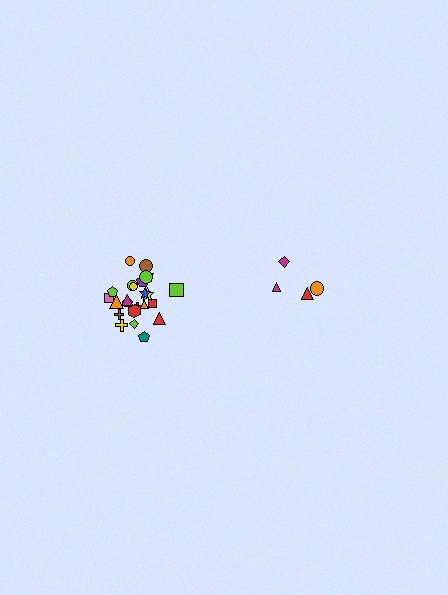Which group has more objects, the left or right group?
The left group.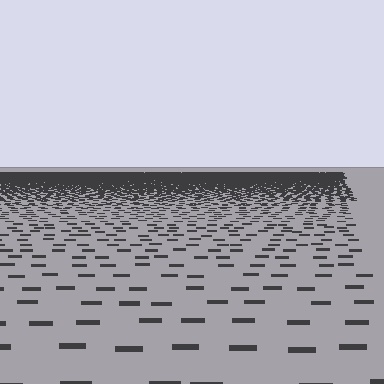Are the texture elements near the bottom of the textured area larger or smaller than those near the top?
Larger. Near the bottom, elements are closer to the viewer and appear at a bigger on-screen size.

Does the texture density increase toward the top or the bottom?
Density increases toward the top.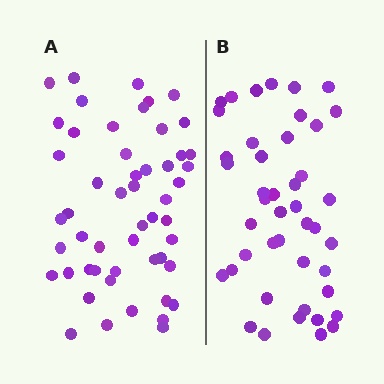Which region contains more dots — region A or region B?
Region A (the left region) has more dots.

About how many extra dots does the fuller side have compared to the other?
Region A has roughly 8 or so more dots than region B.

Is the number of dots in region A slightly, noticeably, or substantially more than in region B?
Region A has only slightly more — the two regions are fairly close. The ratio is roughly 1.2 to 1.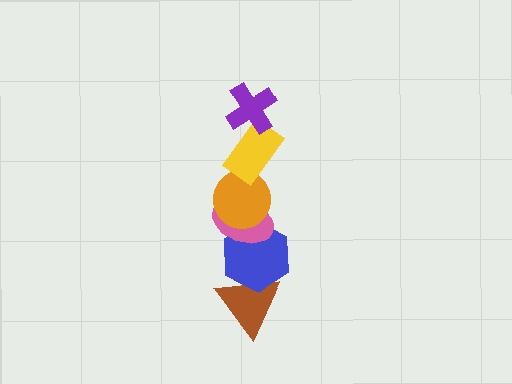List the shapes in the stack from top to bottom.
From top to bottom: the purple cross, the yellow rectangle, the orange circle, the pink ellipse, the blue hexagon, the brown triangle.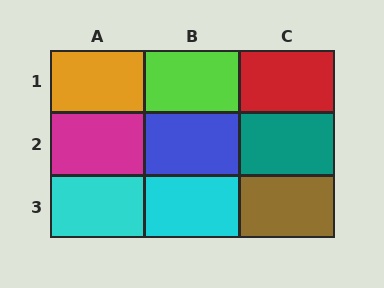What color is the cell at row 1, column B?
Lime.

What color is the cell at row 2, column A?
Magenta.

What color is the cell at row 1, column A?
Orange.